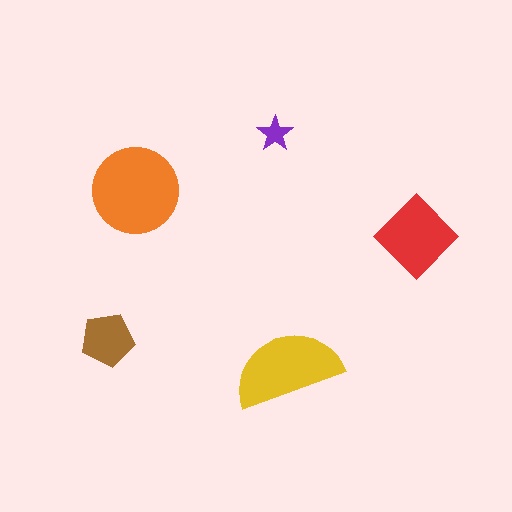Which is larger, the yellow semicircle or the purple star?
The yellow semicircle.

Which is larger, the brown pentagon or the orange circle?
The orange circle.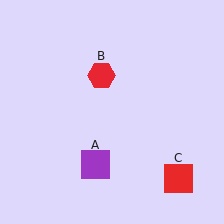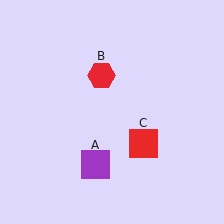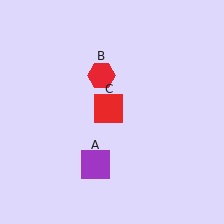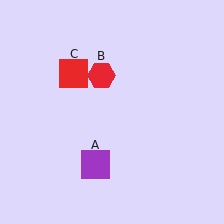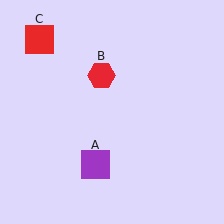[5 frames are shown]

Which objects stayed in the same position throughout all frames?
Purple square (object A) and red hexagon (object B) remained stationary.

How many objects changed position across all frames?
1 object changed position: red square (object C).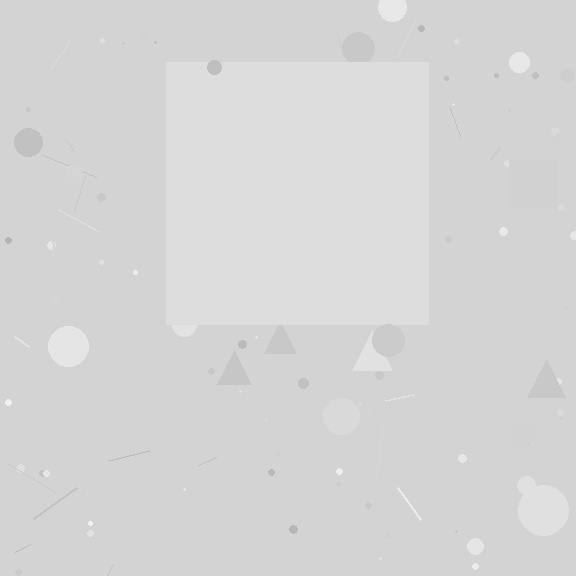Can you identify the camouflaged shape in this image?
The camouflaged shape is a square.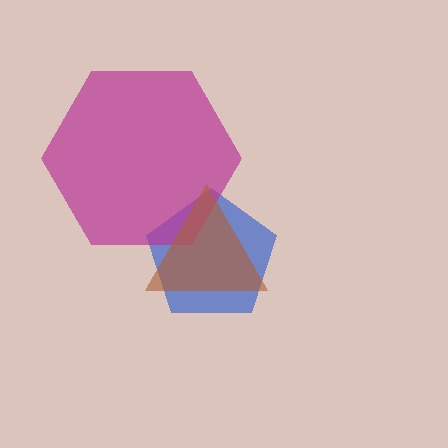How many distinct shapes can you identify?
There are 3 distinct shapes: a blue pentagon, a magenta hexagon, a brown triangle.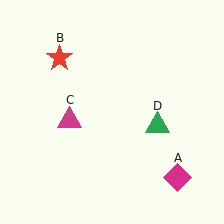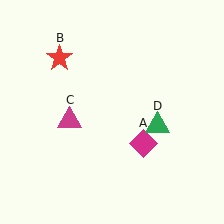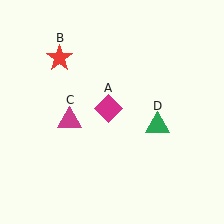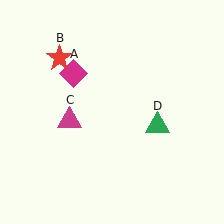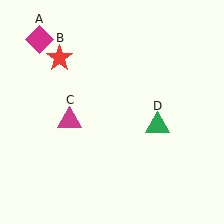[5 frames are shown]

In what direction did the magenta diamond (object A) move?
The magenta diamond (object A) moved up and to the left.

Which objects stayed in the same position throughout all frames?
Red star (object B) and magenta triangle (object C) and green triangle (object D) remained stationary.